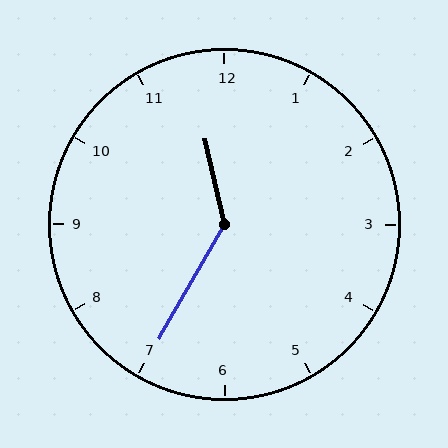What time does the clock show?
11:35.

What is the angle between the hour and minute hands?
Approximately 138 degrees.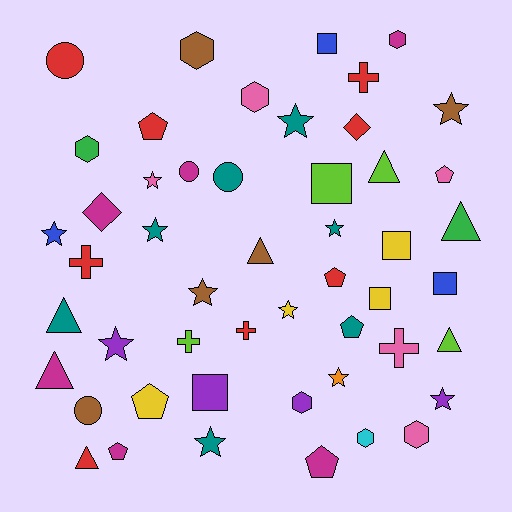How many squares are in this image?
There are 6 squares.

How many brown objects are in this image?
There are 5 brown objects.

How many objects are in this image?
There are 50 objects.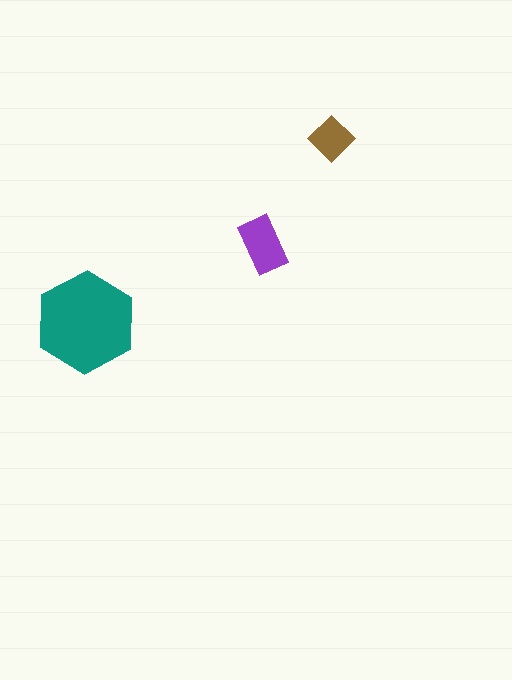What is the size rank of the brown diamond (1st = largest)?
3rd.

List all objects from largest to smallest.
The teal hexagon, the purple rectangle, the brown diamond.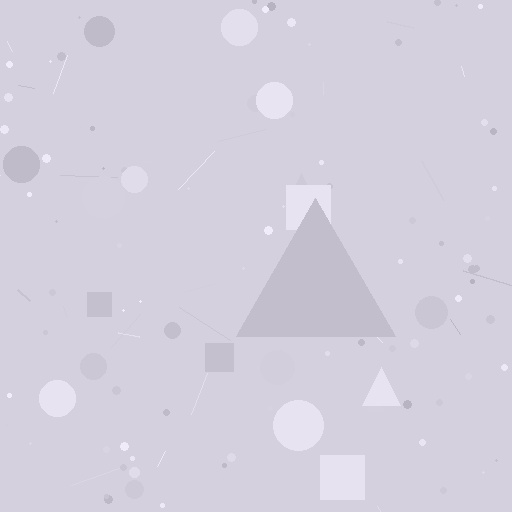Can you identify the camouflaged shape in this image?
The camouflaged shape is a triangle.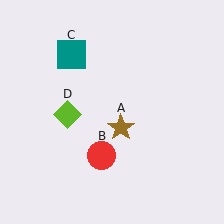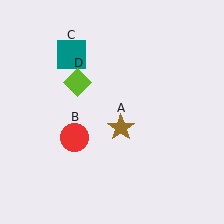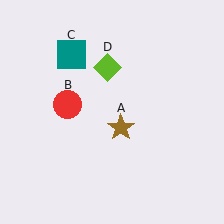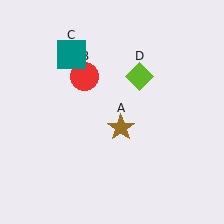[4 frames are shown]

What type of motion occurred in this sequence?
The red circle (object B), lime diamond (object D) rotated clockwise around the center of the scene.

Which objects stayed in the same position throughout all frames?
Brown star (object A) and teal square (object C) remained stationary.